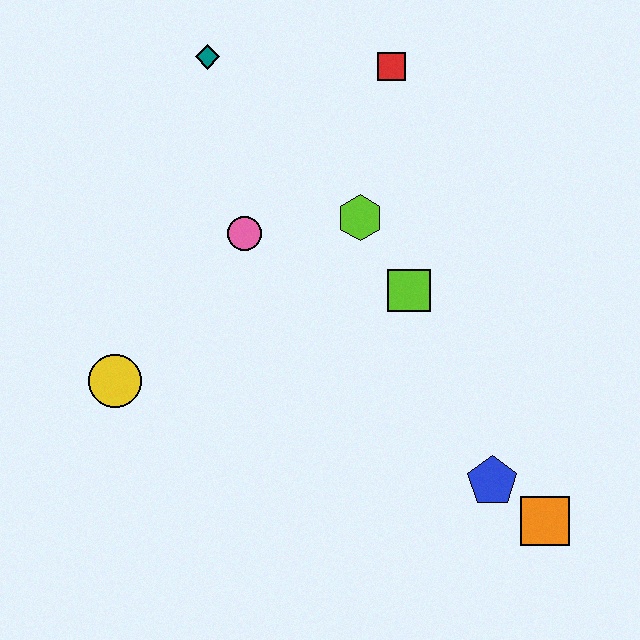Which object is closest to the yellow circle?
The pink circle is closest to the yellow circle.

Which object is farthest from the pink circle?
The orange square is farthest from the pink circle.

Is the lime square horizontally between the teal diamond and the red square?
No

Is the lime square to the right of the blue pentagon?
No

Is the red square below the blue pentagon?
No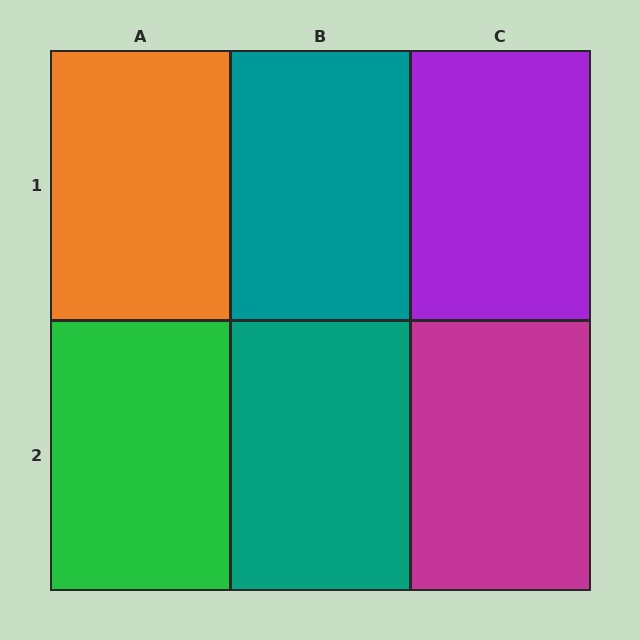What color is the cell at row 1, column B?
Teal.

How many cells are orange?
1 cell is orange.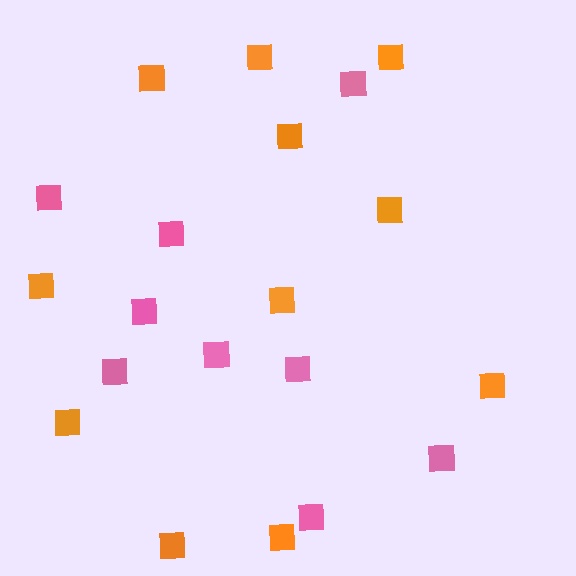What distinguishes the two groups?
There are 2 groups: one group of pink squares (9) and one group of orange squares (11).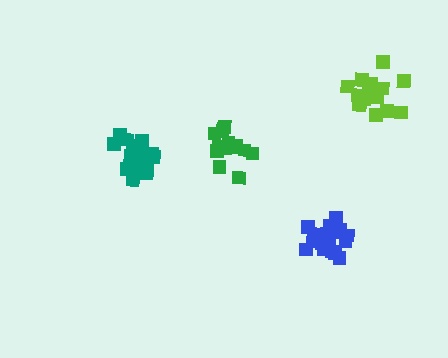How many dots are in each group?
Group 1: 19 dots, Group 2: 16 dots, Group 3: 19 dots, Group 4: 13 dots (67 total).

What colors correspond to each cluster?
The clusters are colored: teal, lime, blue, green.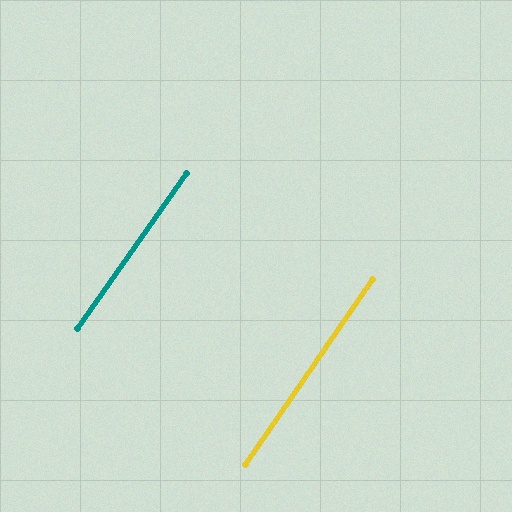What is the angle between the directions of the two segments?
Approximately 1 degree.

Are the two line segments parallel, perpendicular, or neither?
Parallel — their directions differ by only 0.8°.